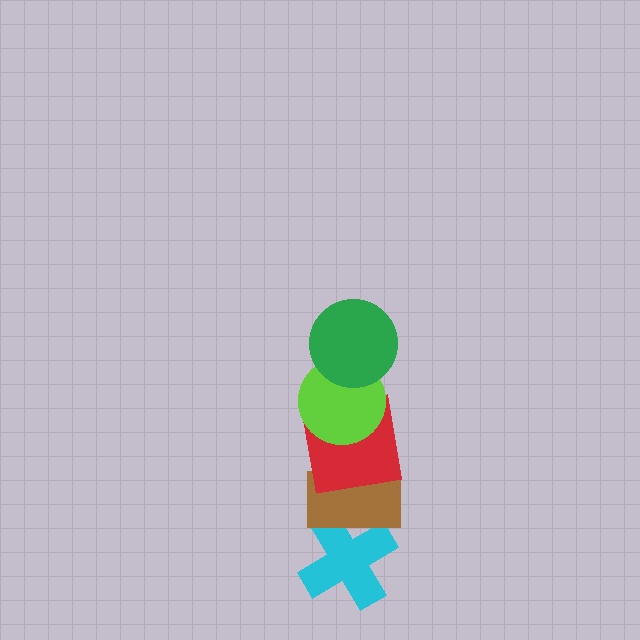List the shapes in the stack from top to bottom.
From top to bottom: the green circle, the lime circle, the red square, the brown rectangle, the cyan cross.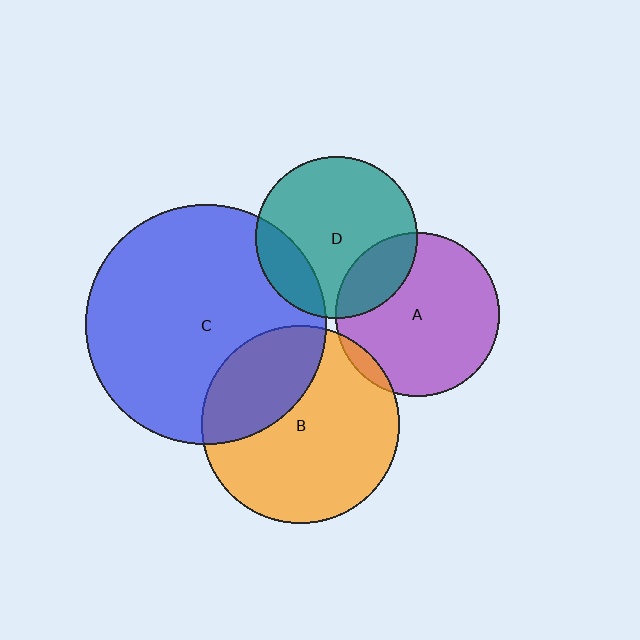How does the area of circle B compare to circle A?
Approximately 1.5 times.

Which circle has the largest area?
Circle C (blue).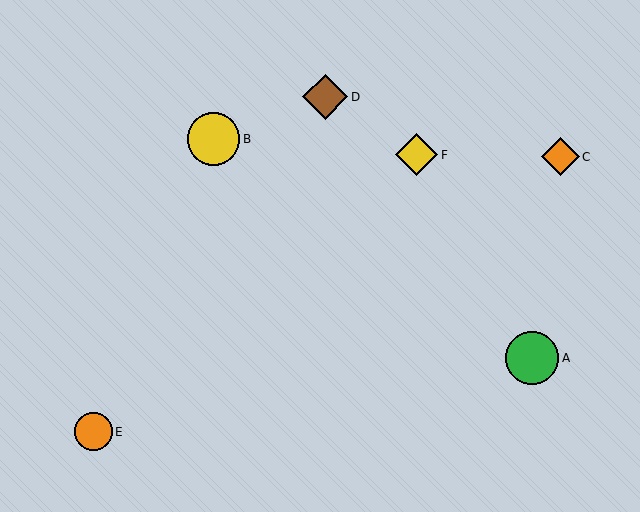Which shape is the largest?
The green circle (labeled A) is the largest.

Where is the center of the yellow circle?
The center of the yellow circle is at (213, 139).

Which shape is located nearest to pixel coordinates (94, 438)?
The orange circle (labeled E) at (94, 432) is nearest to that location.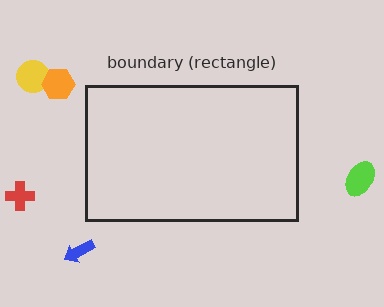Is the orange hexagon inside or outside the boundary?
Outside.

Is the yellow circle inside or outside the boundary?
Outside.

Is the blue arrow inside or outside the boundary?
Outside.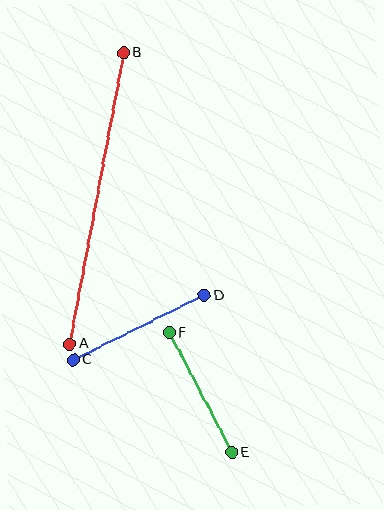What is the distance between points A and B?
The distance is approximately 296 pixels.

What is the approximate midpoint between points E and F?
The midpoint is at approximately (200, 392) pixels.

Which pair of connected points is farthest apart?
Points A and B are farthest apart.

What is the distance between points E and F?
The distance is approximately 135 pixels.